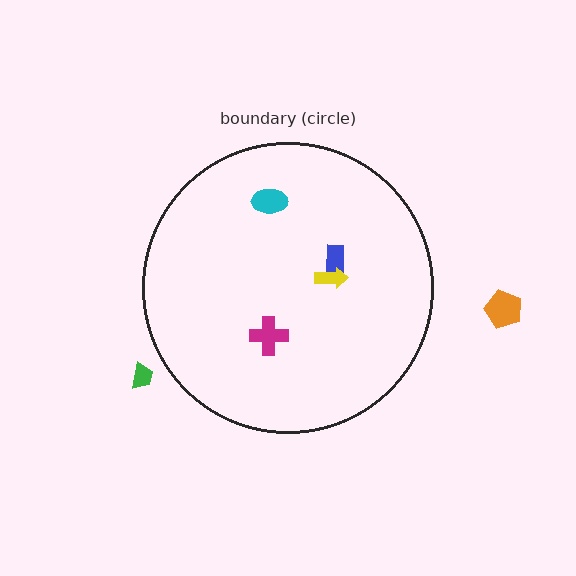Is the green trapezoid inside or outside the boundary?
Outside.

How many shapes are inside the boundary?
4 inside, 2 outside.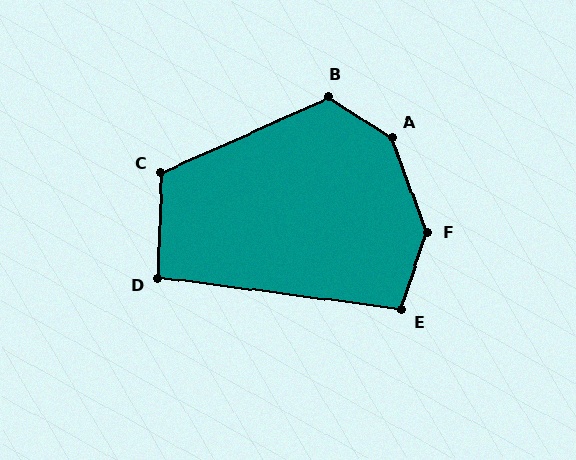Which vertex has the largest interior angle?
A, at approximately 143 degrees.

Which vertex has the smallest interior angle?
D, at approximately 95 degrees.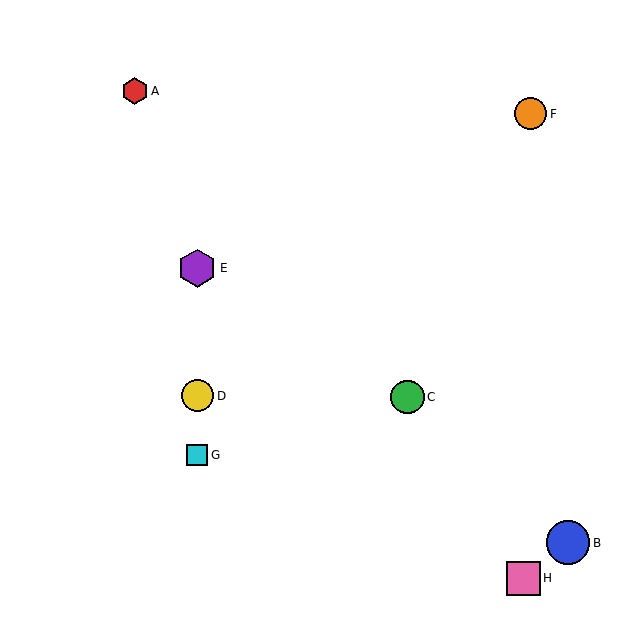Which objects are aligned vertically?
Objects D, E, G are aligned vertically.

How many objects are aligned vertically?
3 objects (D, E, G) are aligned vertically.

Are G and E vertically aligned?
Yes, both are at x≈197.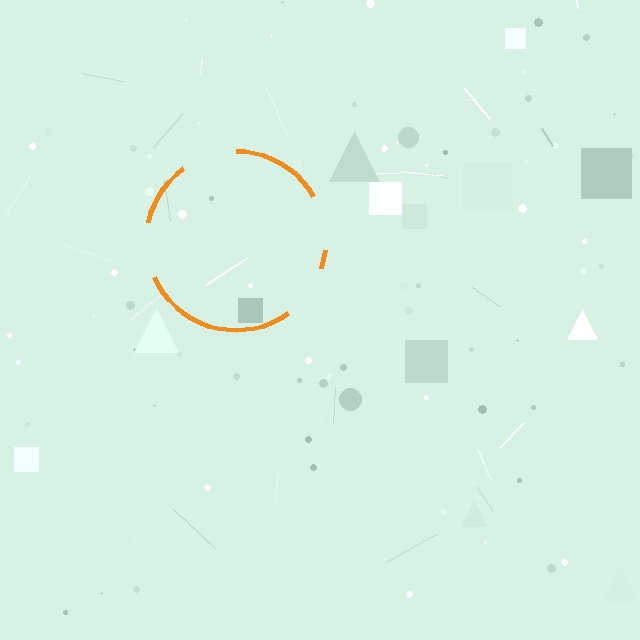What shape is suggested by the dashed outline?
The dashed outline suggests a circle.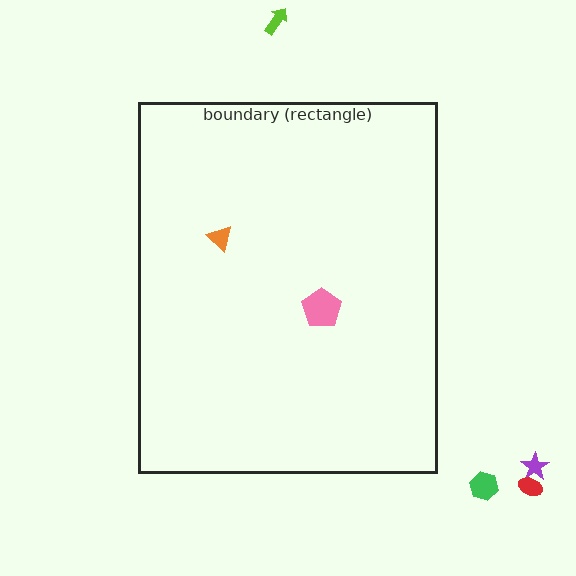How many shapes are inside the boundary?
2 inside, 4 outside.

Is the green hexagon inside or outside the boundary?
Outside.